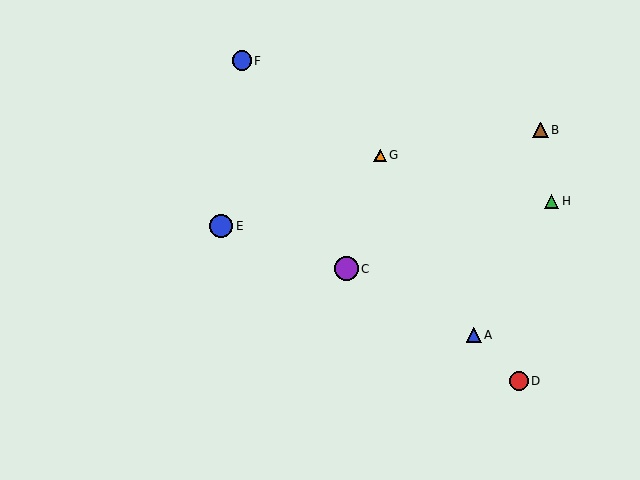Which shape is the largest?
The purple circle (labeled C) is the largest.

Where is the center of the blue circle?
The center of the blue circle is at (242, 61).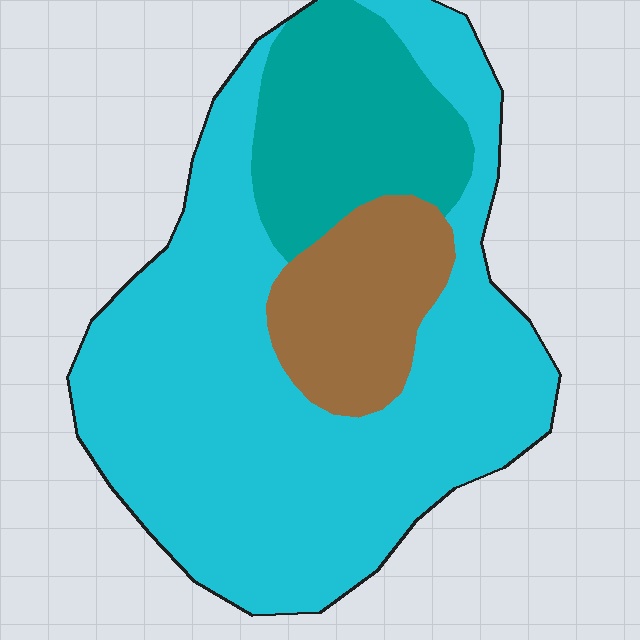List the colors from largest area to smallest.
From largest to smallest: cyan, teal, brown.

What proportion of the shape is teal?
Teal covers around 20% of the shape.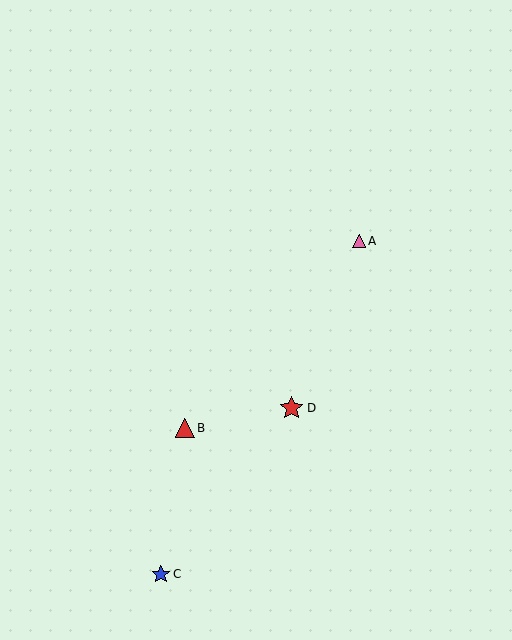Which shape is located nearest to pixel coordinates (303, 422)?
The red star (labeled D) at (292, 408) is nearest to that location.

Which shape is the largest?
The red star (labeled D) is the largest.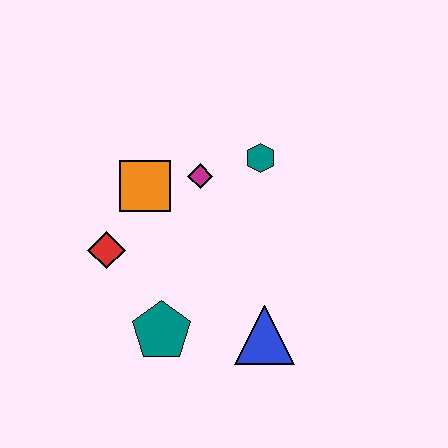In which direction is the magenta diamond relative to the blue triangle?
The magenta diamond is above the blue triangle.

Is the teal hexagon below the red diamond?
No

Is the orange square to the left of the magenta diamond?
Yes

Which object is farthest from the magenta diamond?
The blue triangle is farthest from the magenta diamond.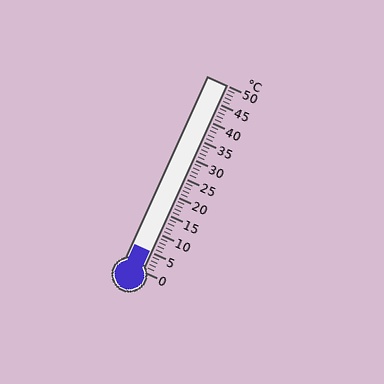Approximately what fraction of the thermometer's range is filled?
The thermometer is filled to approximately 10% of its range.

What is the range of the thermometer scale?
The thermometer scale ranges from 0°C to 50°C.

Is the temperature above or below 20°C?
The temperature is below 20°C.